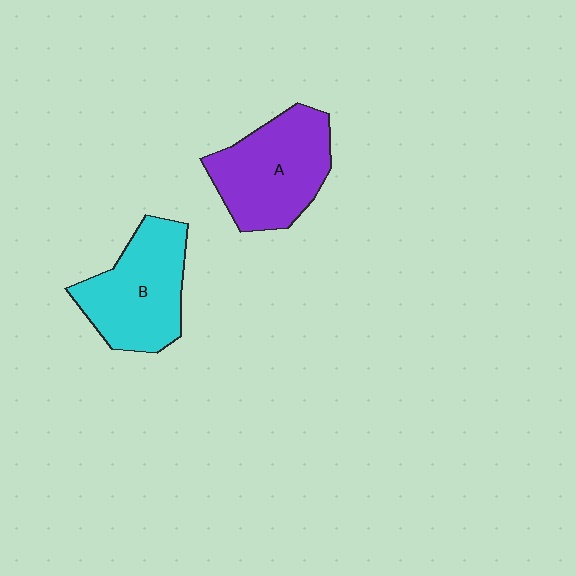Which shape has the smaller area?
Shape B (cyan).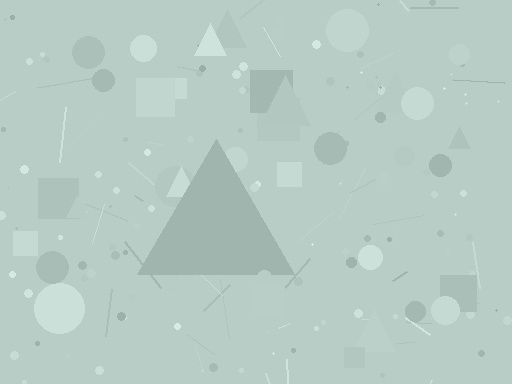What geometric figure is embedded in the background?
A triangle is embedded in the background.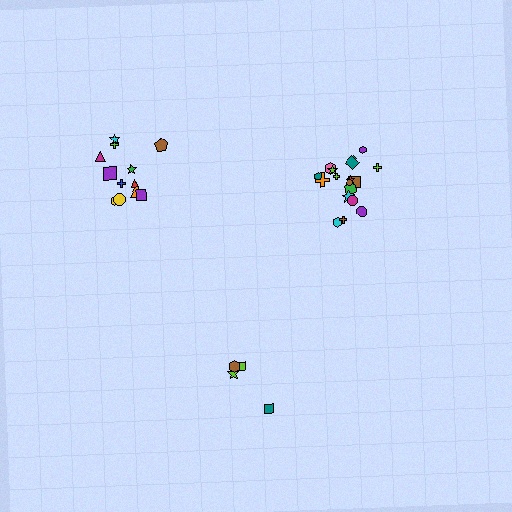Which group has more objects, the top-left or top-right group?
The top-right group.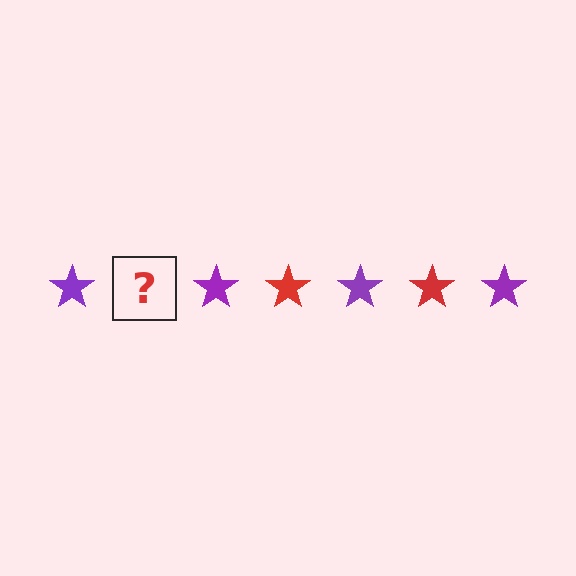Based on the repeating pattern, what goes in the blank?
The blank should be a red star.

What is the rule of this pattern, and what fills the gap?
The rule is that the pattern cycles through purple, red stars. The gap should be filled with a red star.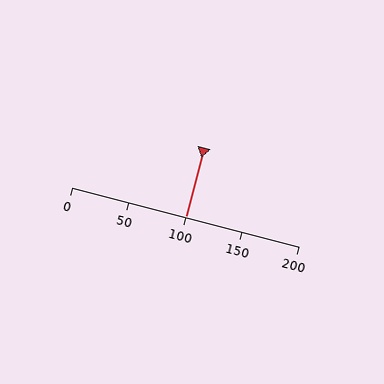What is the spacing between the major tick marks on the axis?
The major ticks are spaced 50 apart.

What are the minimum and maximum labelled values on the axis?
The axis runs from 0 to 200.